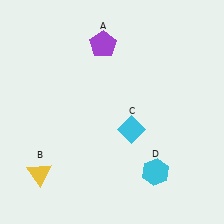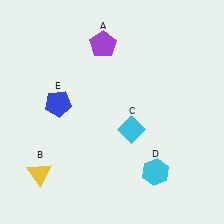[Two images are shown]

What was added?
A blue pentagon (E) was added in Image 2.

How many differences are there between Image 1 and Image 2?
There is 1 difference between the two images.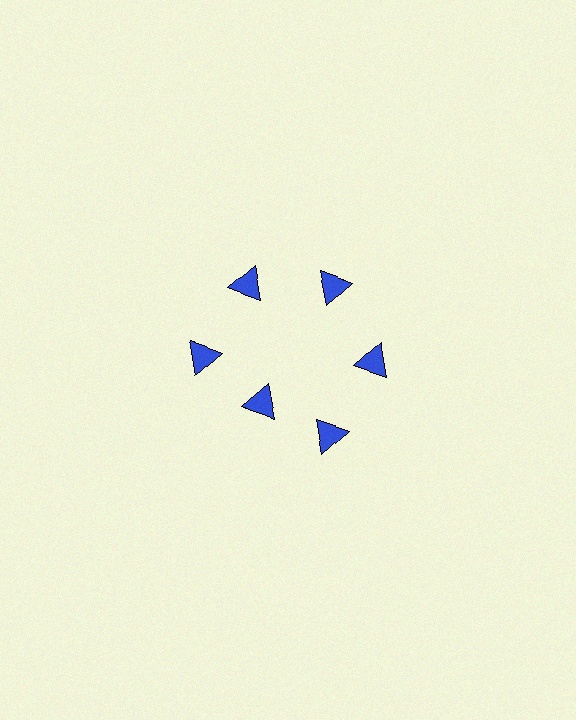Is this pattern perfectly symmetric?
No. The 6 blue triangles are arranged in a ring, but one element near the 7 o'clock position is pulled inward toward the center, breaking the 6-fold rotational symmetry.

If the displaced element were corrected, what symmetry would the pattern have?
It would have 6-fold rotational symmetry — the pattern would map onto itself every 60 degrees.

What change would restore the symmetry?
The symmetry would be restored by moving it outward, back onto the ring so that all 6 triangles sit at equal angles and equal distance from the center.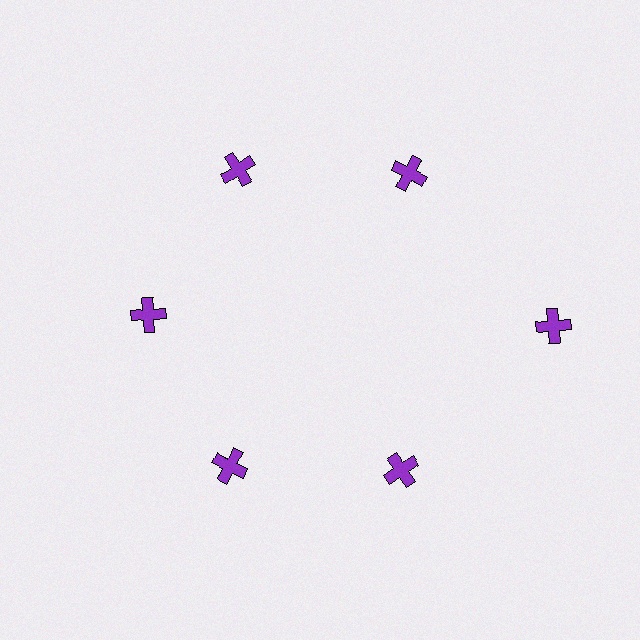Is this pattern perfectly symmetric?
No. The 6 purple crosses are arranged in a ring, but one element near the 3 o'clock position is pushed outward from the center, breaking the 6-fold rotational symmetry.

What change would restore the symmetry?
The symmetry would be restored by moving it inward, back onto the ring so that all 6 crosses sit at equal angles and equal distance from the center.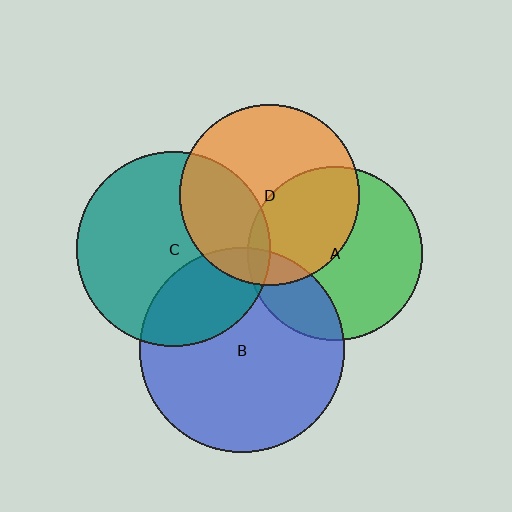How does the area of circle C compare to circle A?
Approximately 1.2 times.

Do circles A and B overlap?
Yes.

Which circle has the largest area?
Circle B (blue).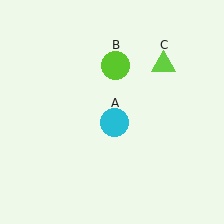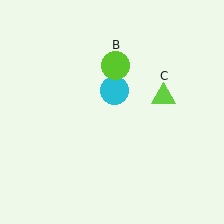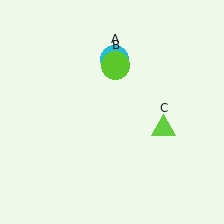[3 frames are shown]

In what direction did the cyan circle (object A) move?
The cyan circle (object A) moved up.